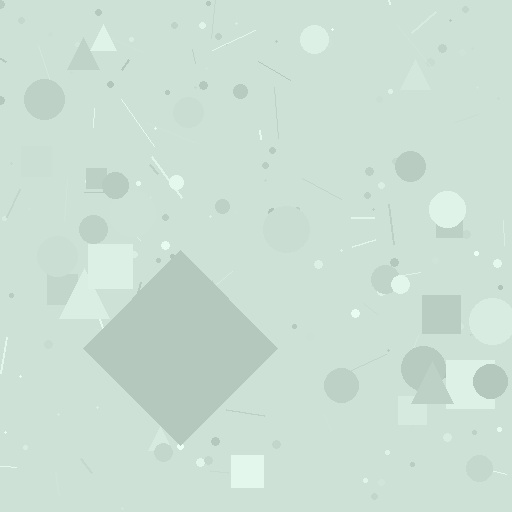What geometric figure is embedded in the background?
A diamond is embedded in the background.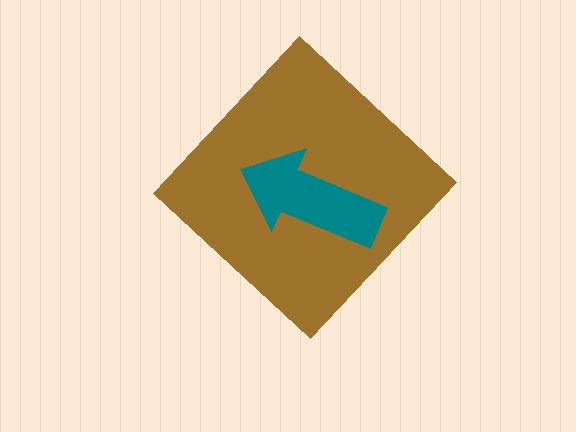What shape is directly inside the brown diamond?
The teal arrow.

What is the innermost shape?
The teal arrow.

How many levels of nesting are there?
2.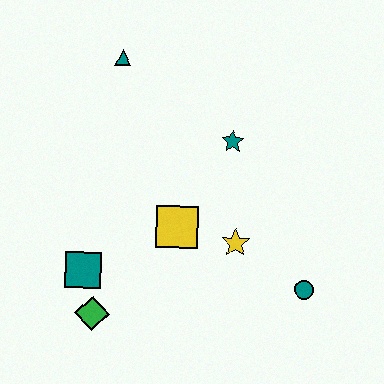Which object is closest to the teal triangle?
The teal star is closest to the teal triangle.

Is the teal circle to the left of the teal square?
No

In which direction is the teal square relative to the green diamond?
The teal square is above the green diamond.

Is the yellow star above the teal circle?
Yes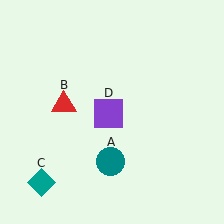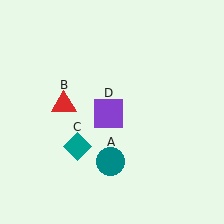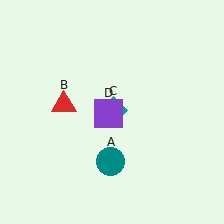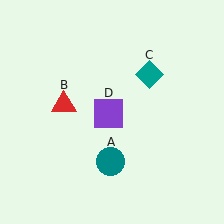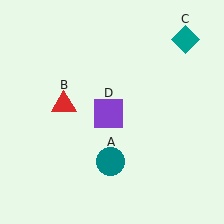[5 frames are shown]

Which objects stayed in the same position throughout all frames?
Teal circle (object A) and red triangle (object B) and purple square (object D) remained stationary.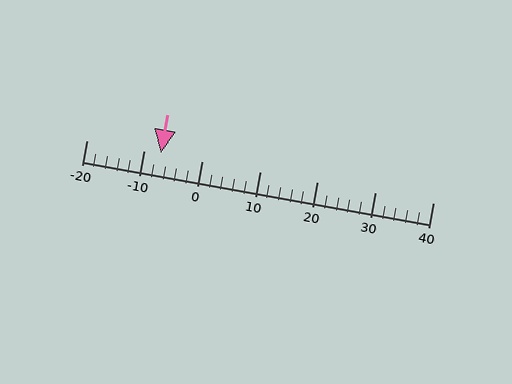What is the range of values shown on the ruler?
The ruler shows values from -20 to 40.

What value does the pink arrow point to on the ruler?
The pink arrow points to approximately -7.